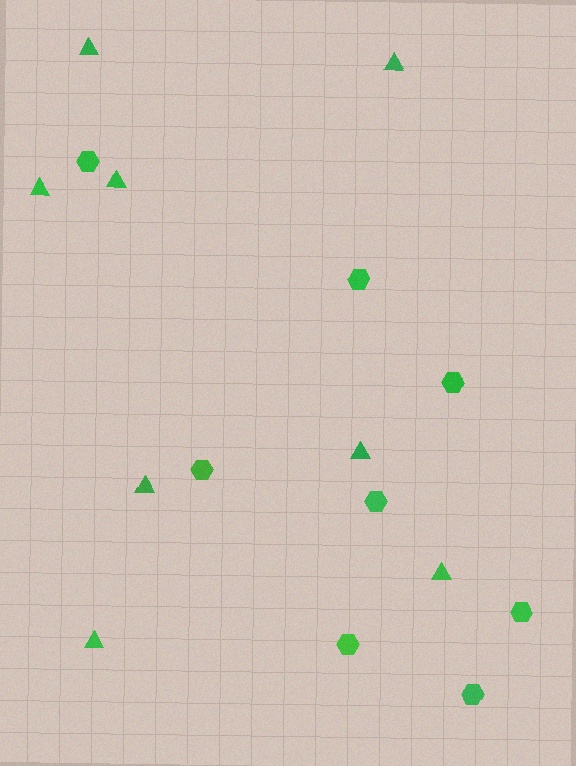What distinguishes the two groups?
There are 2 groups: one group of triangles (8) and one group of hexagons (8).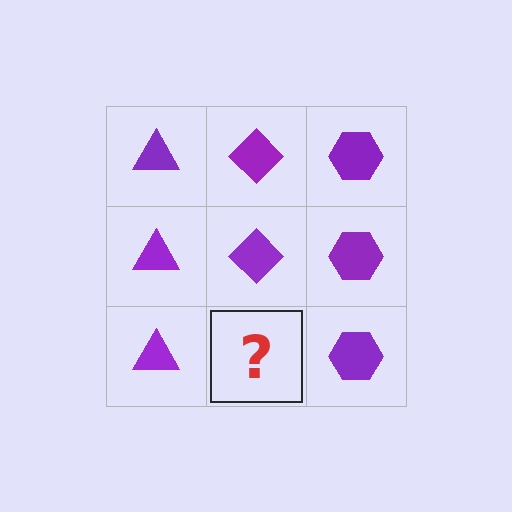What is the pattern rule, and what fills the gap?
The rule is that each column has a consistent shape. The gap should be filled with a purple diamond.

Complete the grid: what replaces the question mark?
The question mark should be replaced with a purple diamond.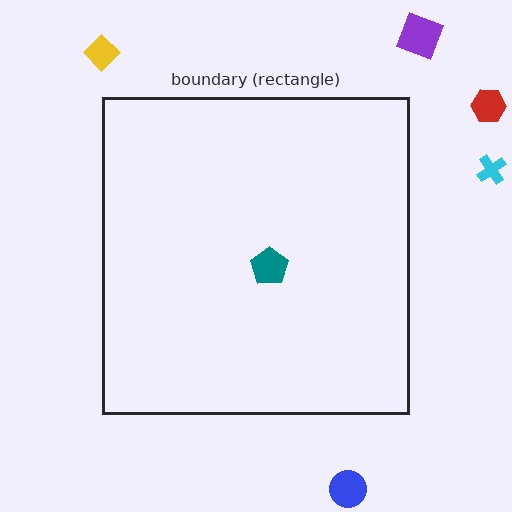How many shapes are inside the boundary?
1 inside, 5 outside.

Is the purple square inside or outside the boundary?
Outside.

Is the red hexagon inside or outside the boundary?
Outside.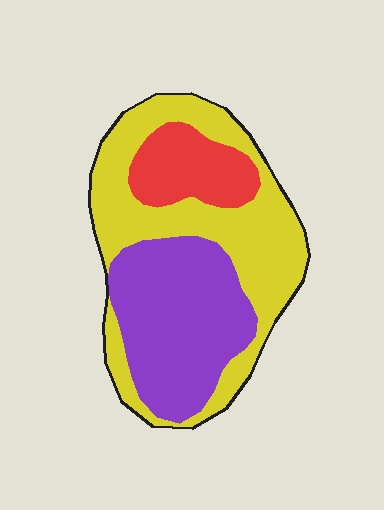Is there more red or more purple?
Purple.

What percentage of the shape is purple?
Purple covers roughly 35% of the shape.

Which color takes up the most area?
Yellow, at roughly 50%.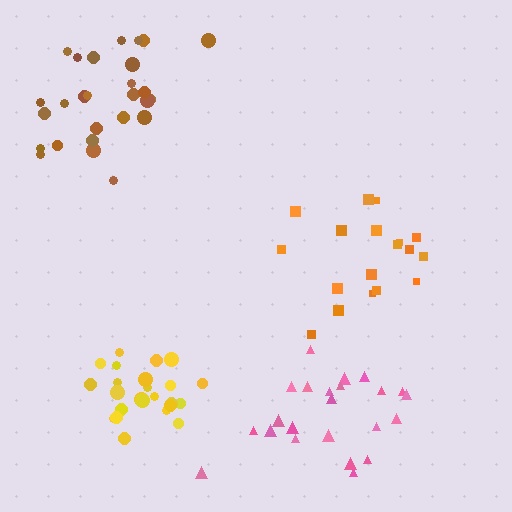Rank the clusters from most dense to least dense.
yellow, orange, brown, pink.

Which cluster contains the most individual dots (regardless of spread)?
Brown (27).